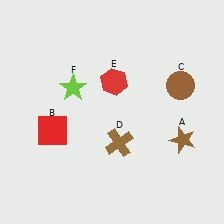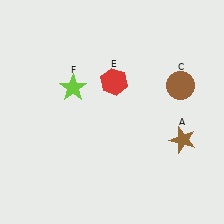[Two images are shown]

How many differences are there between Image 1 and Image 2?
There are 2 differences between the two images.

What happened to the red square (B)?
The red square (B) was removed in Image 2. It was in the bottom-left area of Image 1.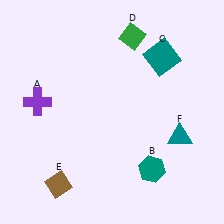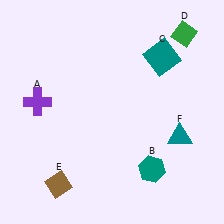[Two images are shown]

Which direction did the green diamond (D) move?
The green diamond (D) moved right.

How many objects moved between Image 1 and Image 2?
1 object moved between the two images.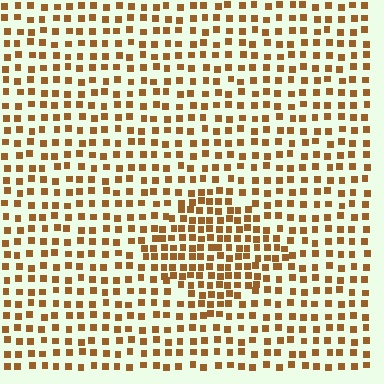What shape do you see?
I see a diamond.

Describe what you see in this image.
The image contains small brown elements arranged at two different densities. A diamond-shaped region is visible where the elements are more densely packed than the surrounding area.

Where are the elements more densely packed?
The elements are more densely packed inside the diamond boundary.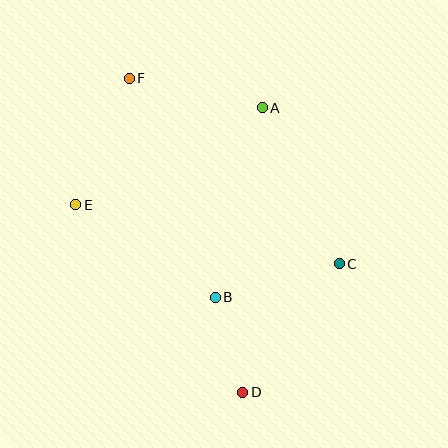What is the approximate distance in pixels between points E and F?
The distance between E and F is approximately 137 pixels.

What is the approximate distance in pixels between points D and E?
The distance between D and E is approximately 252 pixels.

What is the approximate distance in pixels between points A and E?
The distance between A and E is approximately 210 pixels.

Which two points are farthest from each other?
Points D and F are farthest from each other.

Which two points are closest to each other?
Points B and D are closest to each other.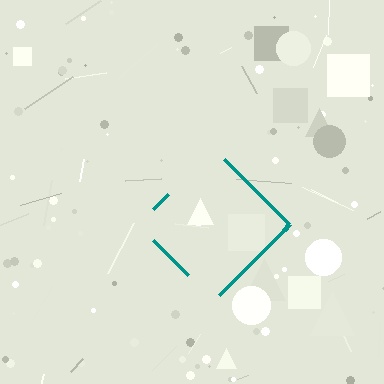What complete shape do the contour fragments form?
The contour fragments form a diamond.